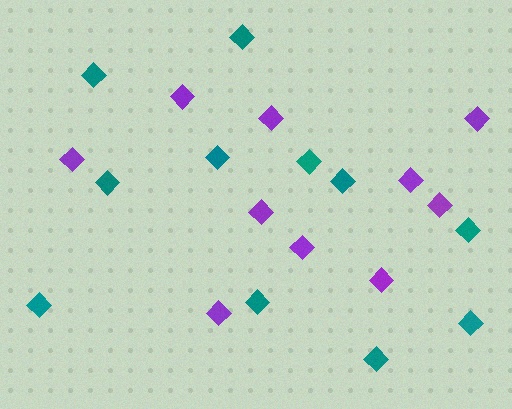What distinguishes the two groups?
There are 2 groups: one group of purple diamonds (10) and one group of teal diamonds (11).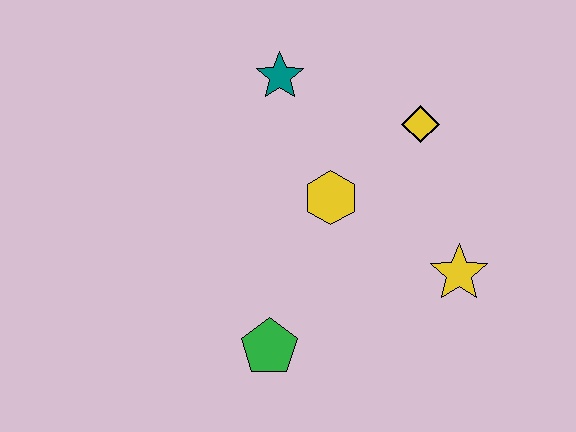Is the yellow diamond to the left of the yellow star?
Yes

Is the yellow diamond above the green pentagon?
Yes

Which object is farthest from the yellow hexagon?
The green pentagon is farthest from the yellow hexagon.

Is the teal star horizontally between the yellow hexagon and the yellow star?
No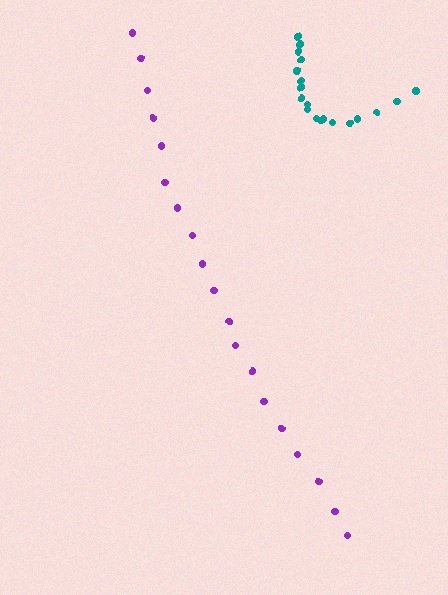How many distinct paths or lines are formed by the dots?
There are 2 distinct paths.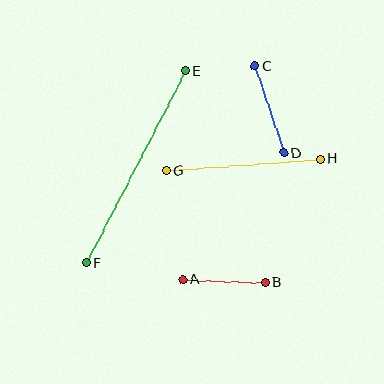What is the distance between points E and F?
The distance is approximately 216 pixels.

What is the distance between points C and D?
The distance is approximately 91 pixels.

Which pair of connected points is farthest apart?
Points E and F are farthest apart.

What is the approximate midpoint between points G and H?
The midpoint is at approximately (243, 165) pixels.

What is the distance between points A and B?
The distance is approximately 82 pixels.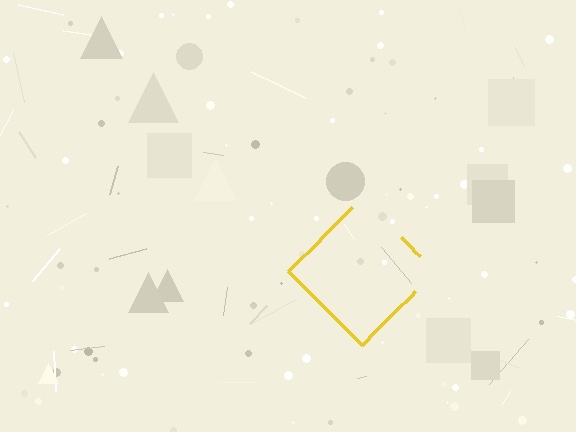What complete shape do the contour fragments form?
The contour fragments form a diamond.